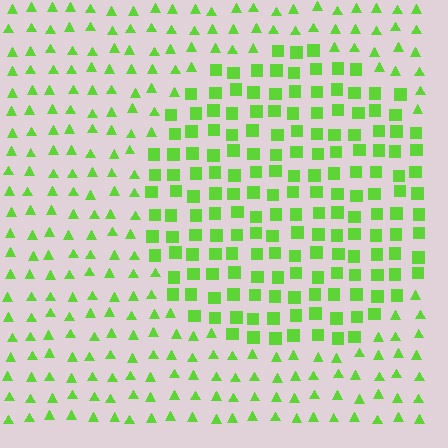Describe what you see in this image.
The image is filled with small lime elements arranged in a uniform grid. A circle-shaped region contains squares, while the surrounding area contains triangles. The boundary is defined purely by the change in element shape.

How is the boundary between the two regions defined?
The boundary is defined by a change in element shape: squares inside vs. triangles outside. All elements share the same color and spacing.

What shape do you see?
I see a circle.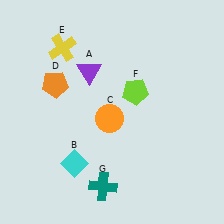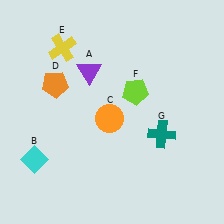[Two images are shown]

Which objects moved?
The objects that moved are: the cyan diamond (B), the teal cross (G).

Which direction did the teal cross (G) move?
The teal cross (G) moved right.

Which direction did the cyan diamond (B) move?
The cyan diamond (B) moved left.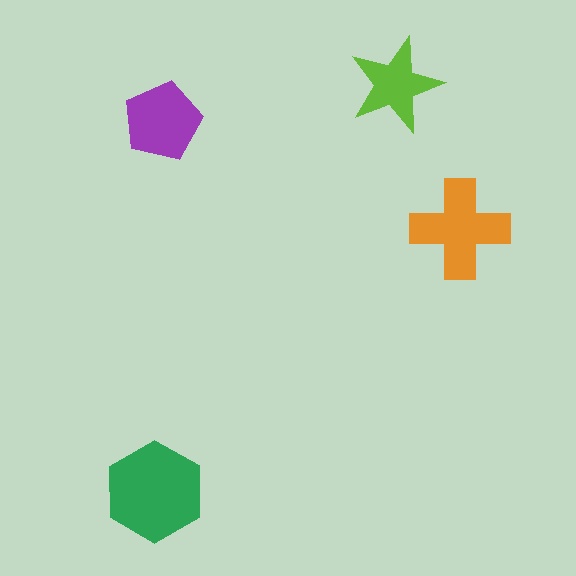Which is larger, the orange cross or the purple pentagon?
The orange cross.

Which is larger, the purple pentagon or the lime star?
The purple pentagon.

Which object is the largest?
The green hexagon.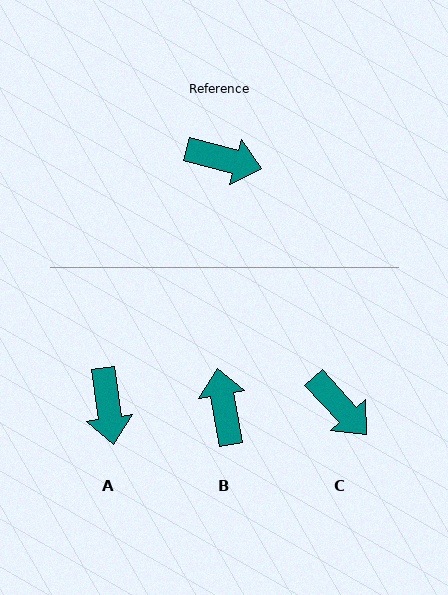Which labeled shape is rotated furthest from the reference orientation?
B, about 115 degrees away.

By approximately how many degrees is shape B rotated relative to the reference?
Approximately 115 degrees counter-clockwise.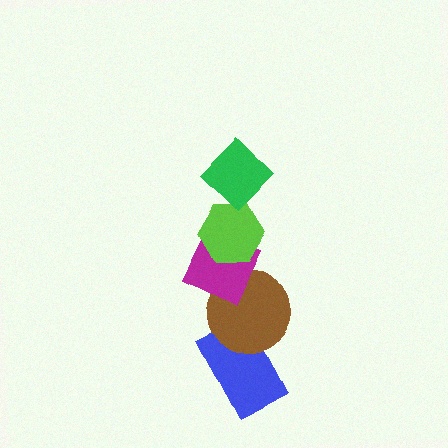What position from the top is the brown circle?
The brown circle is 4th from the top.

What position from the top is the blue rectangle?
The blue rectangle is 5th from the top.